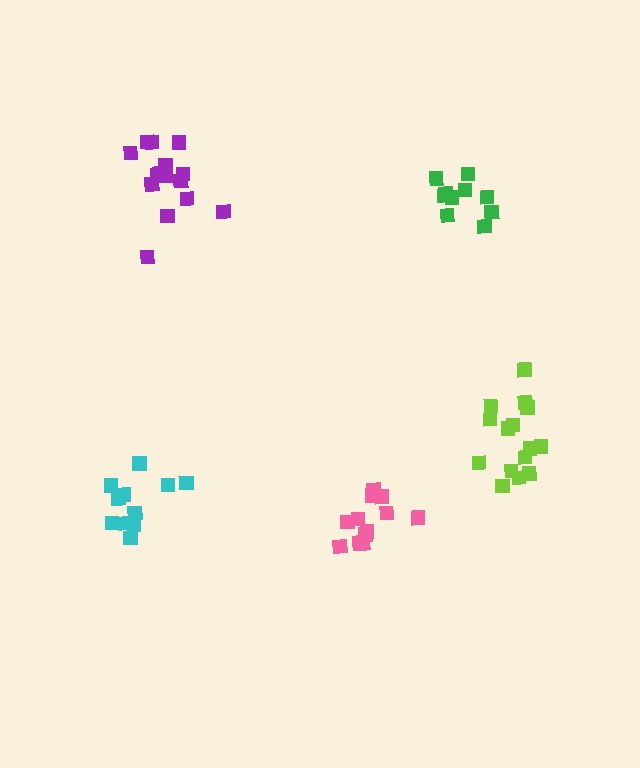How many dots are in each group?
Group 1: 15 dots, Group 2: 10 dots, Group 3: 11 dots, Group 4: 12 dots, Group 5: 15 dots (63 total).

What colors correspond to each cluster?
The clusters are colored: lime, green, cyan, pink, purple.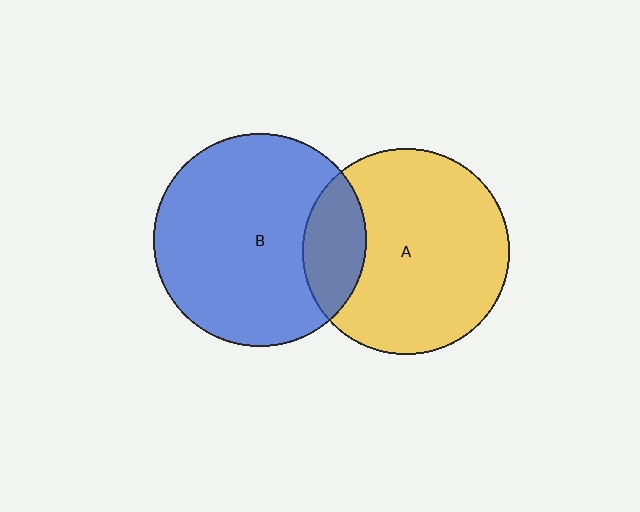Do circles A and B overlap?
Yes.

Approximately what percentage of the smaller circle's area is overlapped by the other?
Approximately 20%.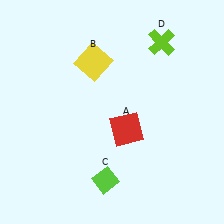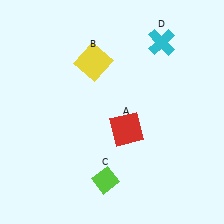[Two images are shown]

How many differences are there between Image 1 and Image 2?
There is 1 difference between the two images.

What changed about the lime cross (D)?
In Image 1, D is lime. In Image 2, it changed to cyan.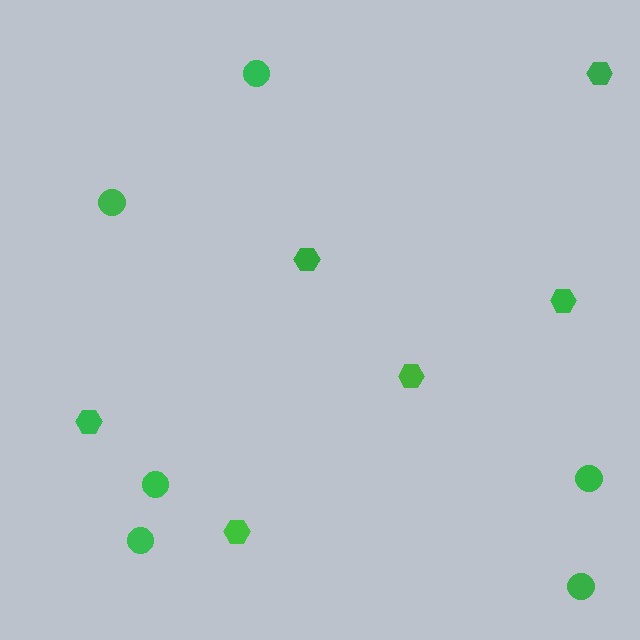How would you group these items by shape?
There are 2 groups: one group of circles (6) and one group of hexagons (6).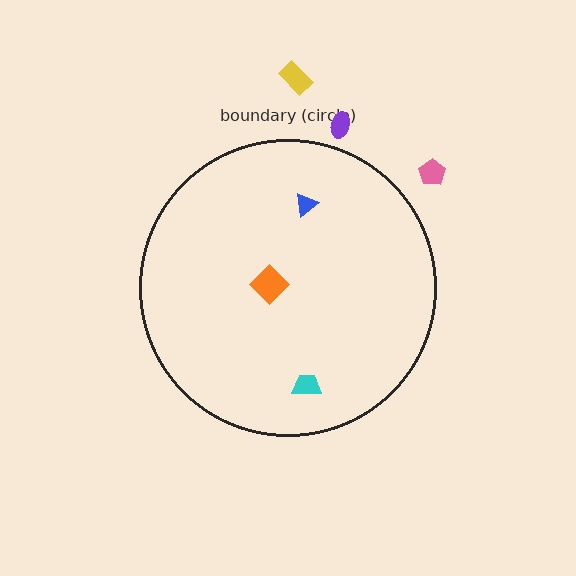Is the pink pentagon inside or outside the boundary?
Outside.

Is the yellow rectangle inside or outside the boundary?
Outside.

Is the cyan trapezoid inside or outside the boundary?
Inside.